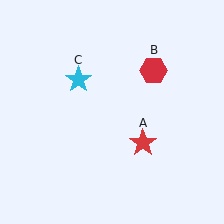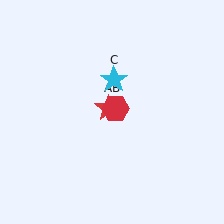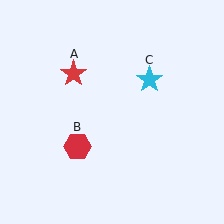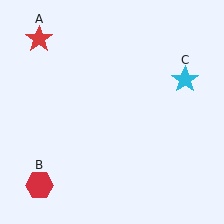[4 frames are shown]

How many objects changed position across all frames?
3 objects changed position: red star (object A), red hexagon (object B), cyan star (object C).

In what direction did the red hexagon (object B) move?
The red hexagon (object B) moved down and to the left.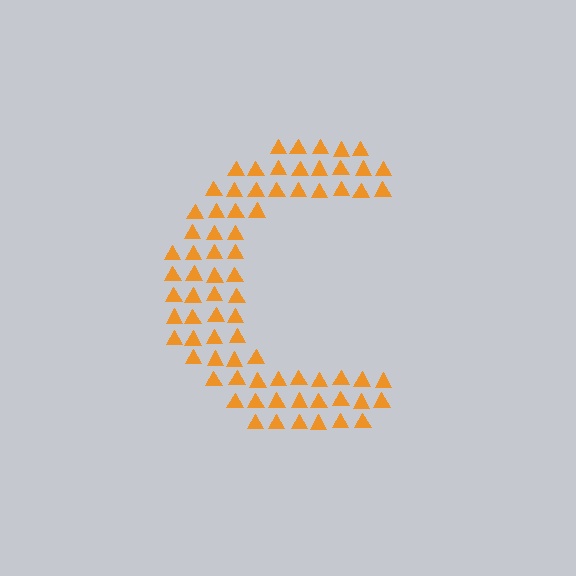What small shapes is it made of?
It is made of small triangles.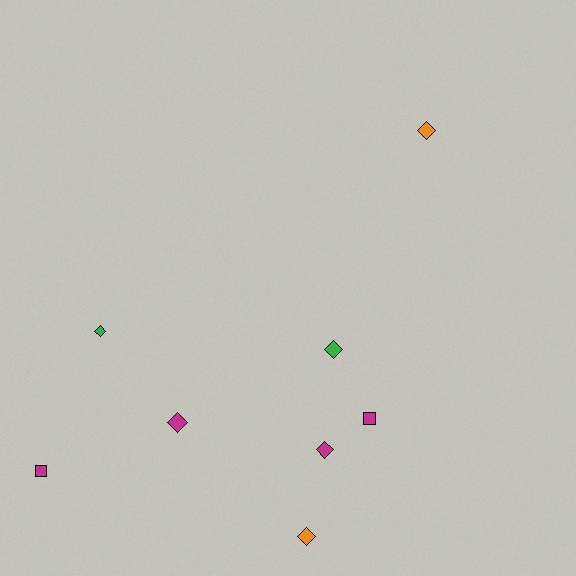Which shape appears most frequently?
Diamond, with 6 objects.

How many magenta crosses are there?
There are no magenta crosses.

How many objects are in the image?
There are 8 objects.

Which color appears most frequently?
Magenta, with 4 objects.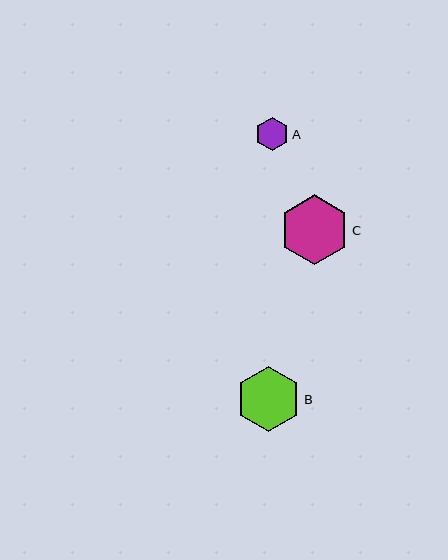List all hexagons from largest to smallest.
From largest to smallest: C, B, A.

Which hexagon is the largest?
Hexagon C is the largest with a size of approximately 70 pixels.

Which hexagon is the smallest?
Hexagon A is the smallest with a size of approximately 34 pixels.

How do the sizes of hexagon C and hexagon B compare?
Hexagon C and hexagon B are approximately the same size.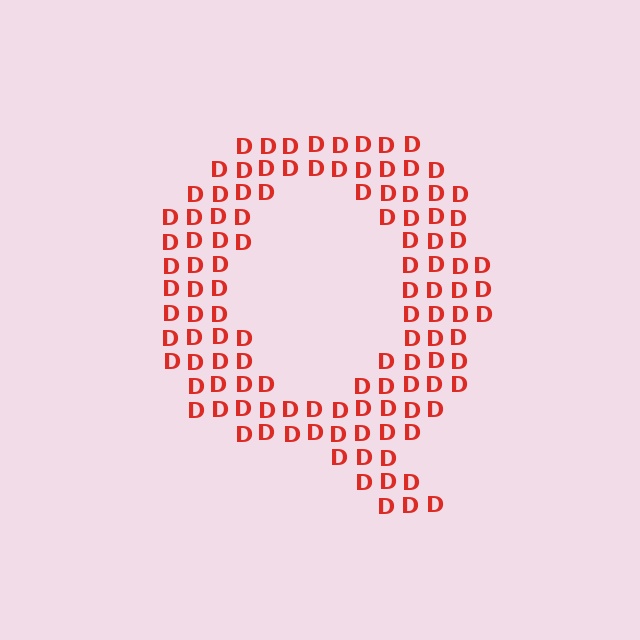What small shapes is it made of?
It is made of small letter D's.